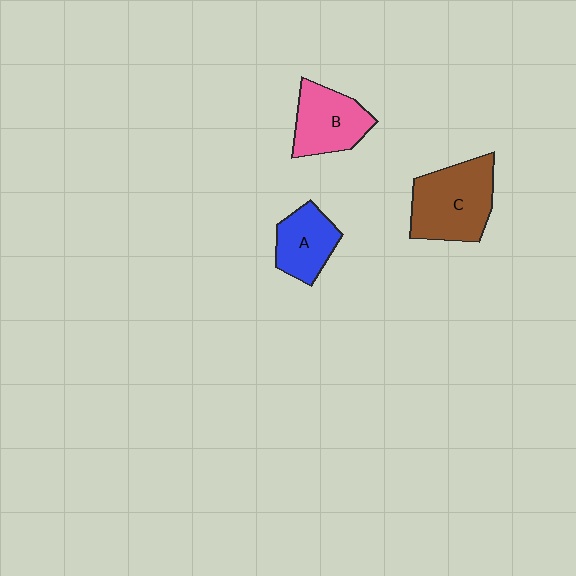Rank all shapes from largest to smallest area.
From largest to smallest: C (brown), B (pink), A (blue).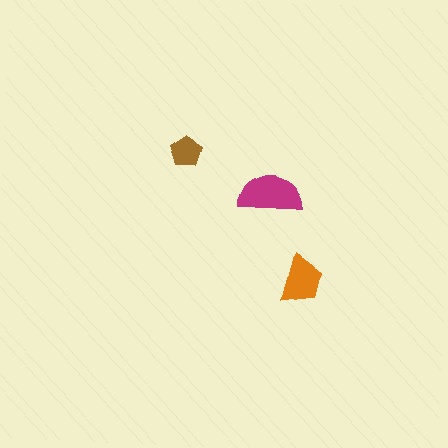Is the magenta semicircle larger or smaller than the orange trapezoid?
Larger.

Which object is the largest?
The magenta semicircle.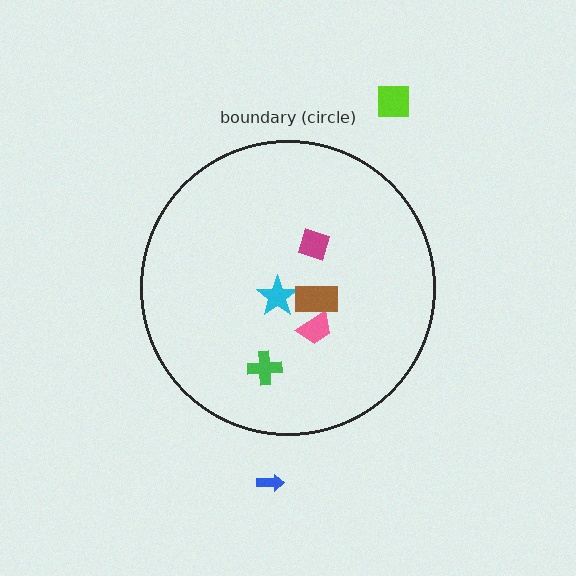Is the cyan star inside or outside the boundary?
Inside.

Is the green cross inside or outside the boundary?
Inside.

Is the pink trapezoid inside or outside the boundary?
Inside.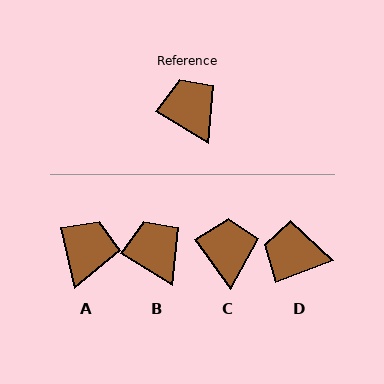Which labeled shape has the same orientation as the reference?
B.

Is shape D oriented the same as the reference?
No, it is off by about 52 degrees.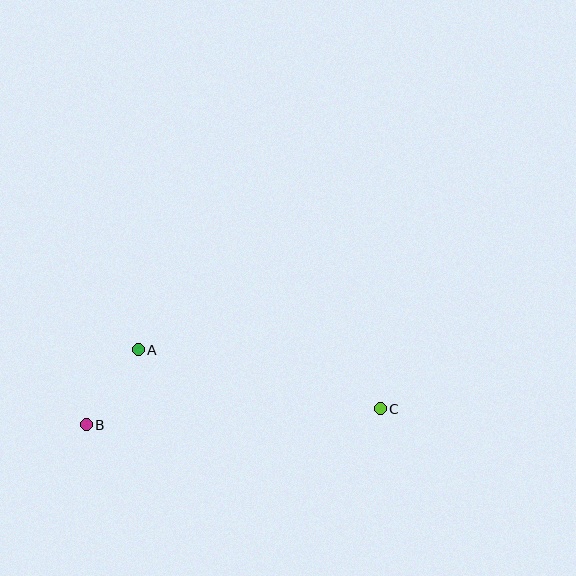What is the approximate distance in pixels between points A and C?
The distance between A and C is approximately 249 pixels.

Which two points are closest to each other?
Points A and B are closest to each other.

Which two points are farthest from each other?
Points B and C are farthest from each other.